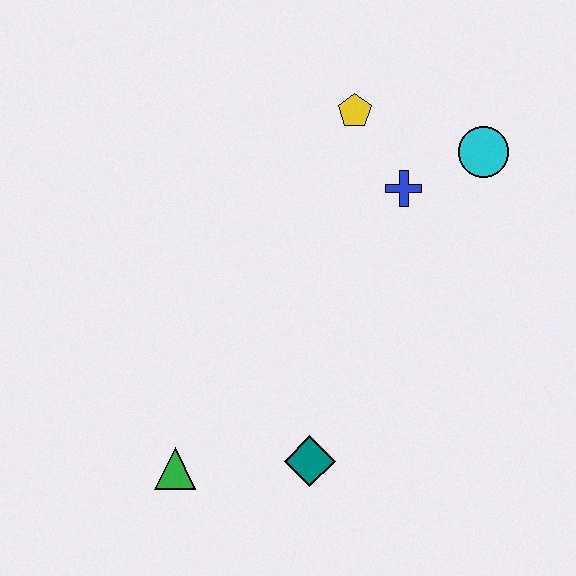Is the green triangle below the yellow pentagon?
Yes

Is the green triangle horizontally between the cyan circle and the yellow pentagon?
No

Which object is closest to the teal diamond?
The green triangle is closest to the teal diamond.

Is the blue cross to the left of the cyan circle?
Yes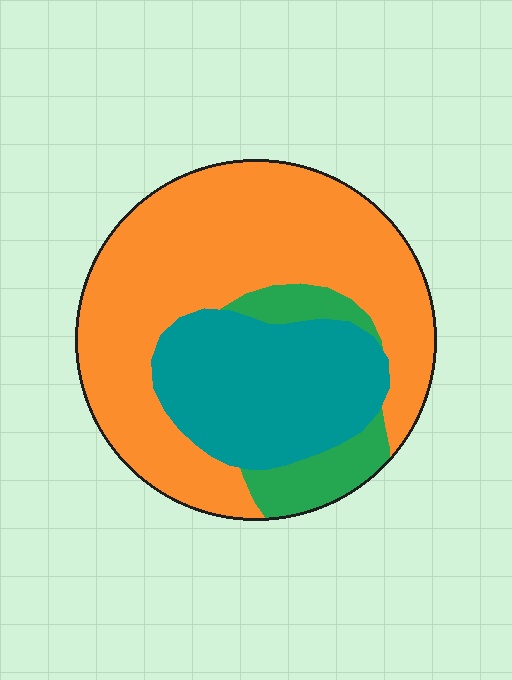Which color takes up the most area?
Orange, at roughly 60%.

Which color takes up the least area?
Green, at roughly 10%.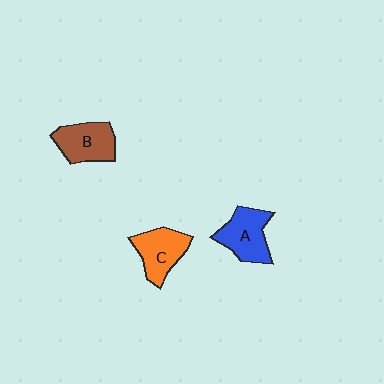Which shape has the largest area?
Shape A (blue).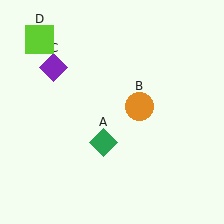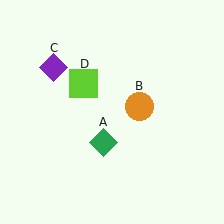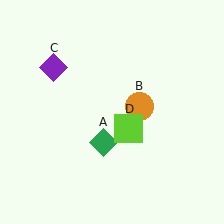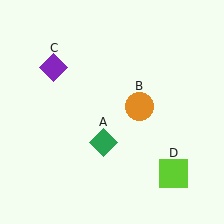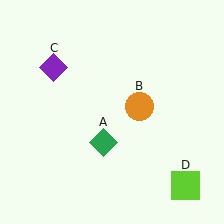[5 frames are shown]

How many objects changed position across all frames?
1 object changed position: lime square (object D).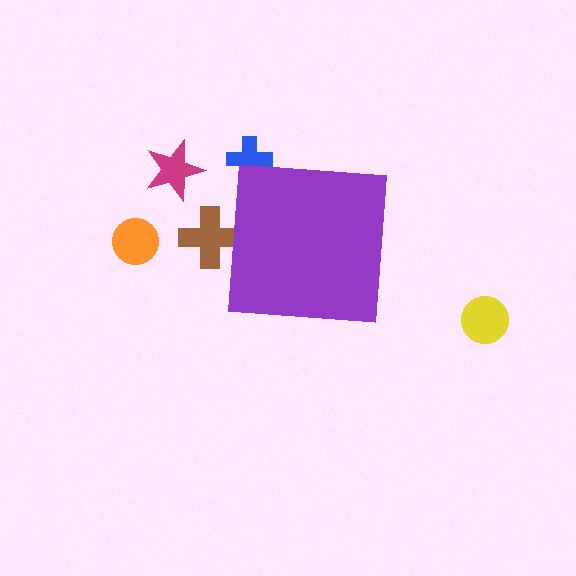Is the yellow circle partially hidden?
No, the yellow circle is fully visible.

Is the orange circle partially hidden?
No, the orange circle is fully visible.